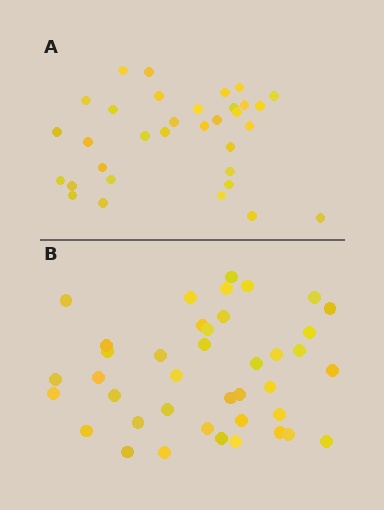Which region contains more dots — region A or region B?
Region B (the bottom region) has more dots.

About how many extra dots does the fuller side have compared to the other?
Region B has roughly 8 or so more dots than region A.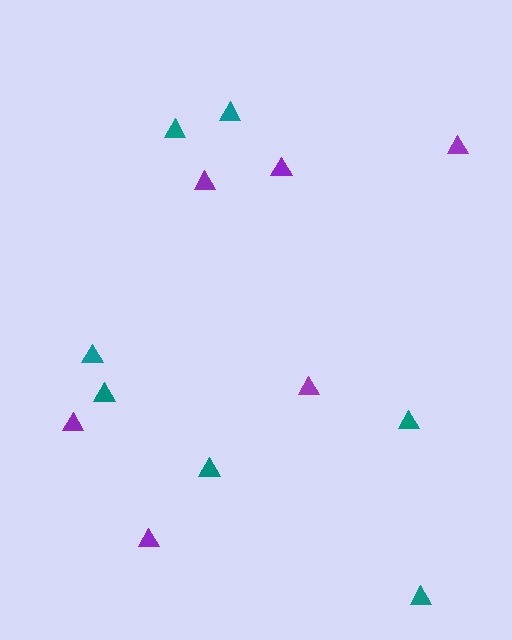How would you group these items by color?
There are 2 groups: one group of teal triangles (7) and one group of purple triangles (6).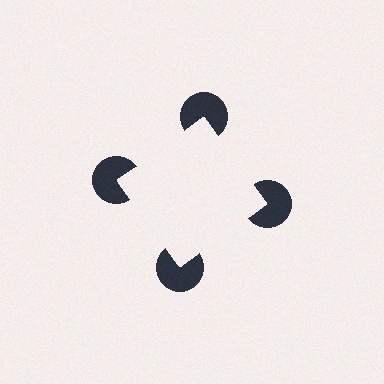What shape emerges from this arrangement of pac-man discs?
An illusory square — its edges are inferred from the aligned wedge cuts in the pac-man discs, not physically drawn.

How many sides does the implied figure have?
4 sides.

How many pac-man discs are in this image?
There are 4 — one at each vertex of the illusory square.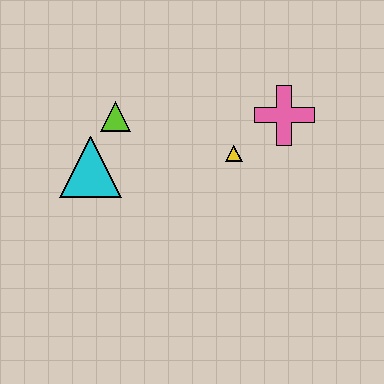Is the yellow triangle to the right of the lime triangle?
Yes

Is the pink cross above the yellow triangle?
Yes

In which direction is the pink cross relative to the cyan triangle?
The pink cross is to the right of the cyan triangle.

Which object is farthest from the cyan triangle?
The pink cross is farthest from the cyan triangle.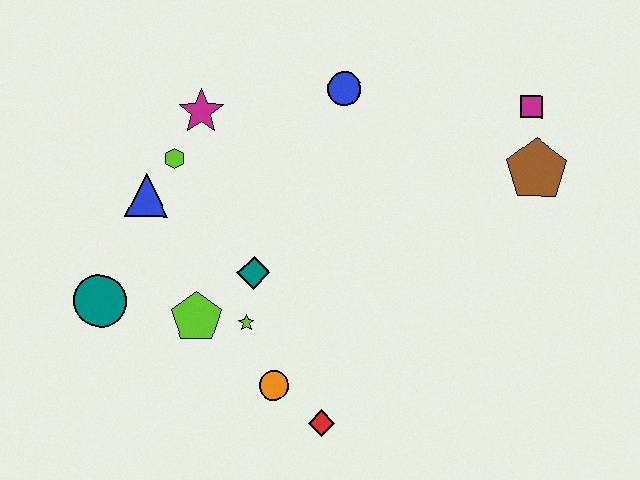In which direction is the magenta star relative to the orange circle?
The magenta star is above the orange circle.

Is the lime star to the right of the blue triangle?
Yes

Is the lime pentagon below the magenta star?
Yes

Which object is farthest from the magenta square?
The teal circle is farthest from the magenta square.